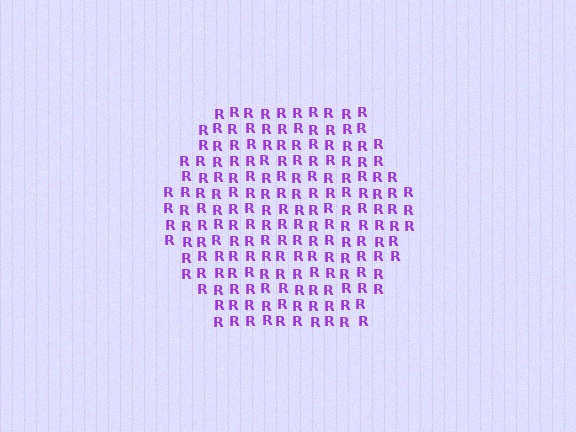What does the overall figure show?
The overall figure shows a hexagon.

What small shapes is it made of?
It is made of small letter R's.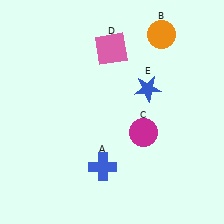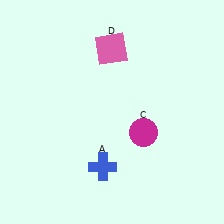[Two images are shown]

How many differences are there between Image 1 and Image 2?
There are 2 differences between the two images.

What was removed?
The blue star (E), the orange circle (B) were removed in Image 2.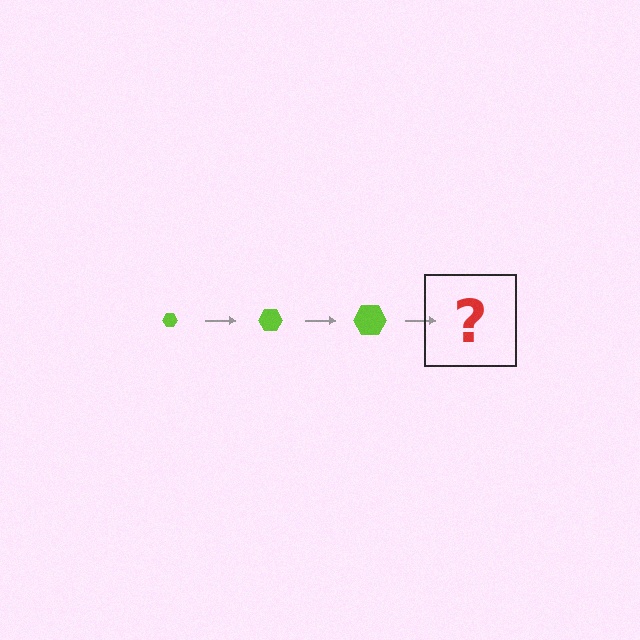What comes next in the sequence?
The next element should be a lime hexagon, larger than the previous one.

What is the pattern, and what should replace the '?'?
The pattern is that the hexagon gets progressively larger each step. The '?' should be a lime hexagon, larger than the previous one.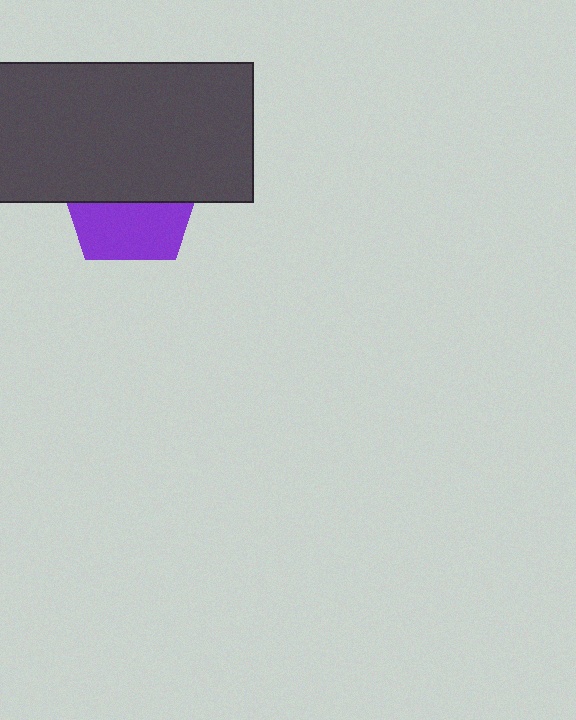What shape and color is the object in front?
The object in front is a dark gray rectangle.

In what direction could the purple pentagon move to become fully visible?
The purple pentagon could move down. That would shift it out from behind the dark gray rectangle entirely.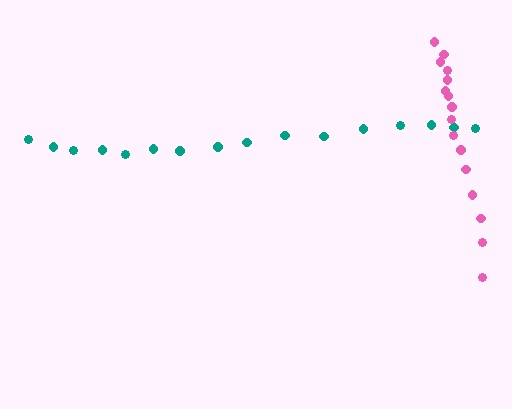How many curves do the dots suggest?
There are 2 distinct paths.